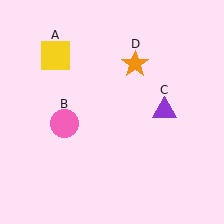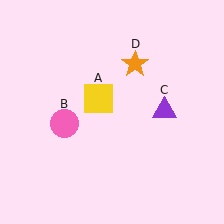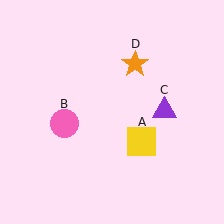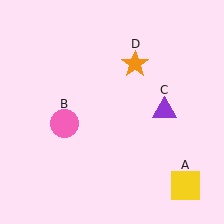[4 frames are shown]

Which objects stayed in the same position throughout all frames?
Pink circle (object B) and purple triangle (object C) and orange star (object D) remained stationary.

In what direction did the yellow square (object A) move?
The yellow square (object A) moved down and to the right.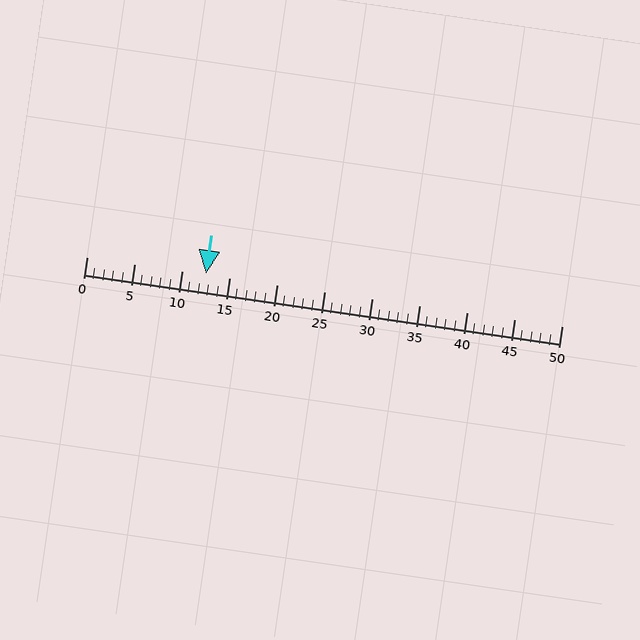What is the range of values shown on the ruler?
The ruler shows values from 0 to 50.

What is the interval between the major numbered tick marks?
The major tick marks are spaced 5 units apart.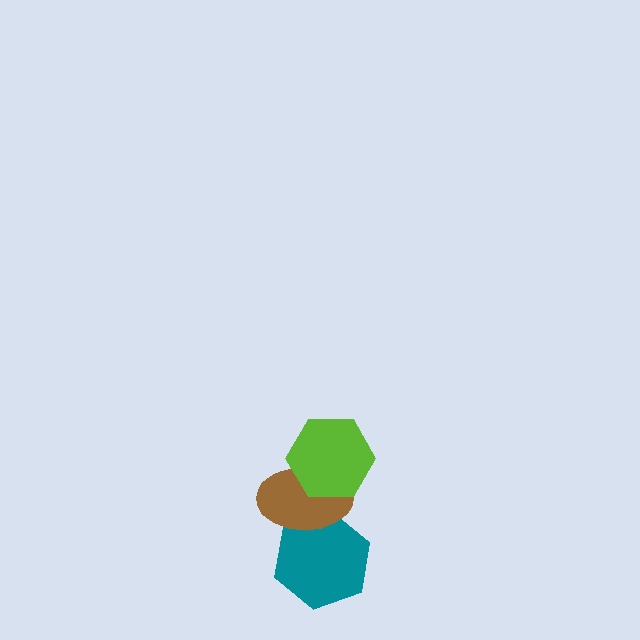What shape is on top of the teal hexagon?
The brown ellipse is on top of the teal hexagon.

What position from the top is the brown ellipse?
The brown ellipse is 2nd from the top.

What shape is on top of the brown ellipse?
The lime hexagon is on top of the brown ellipse.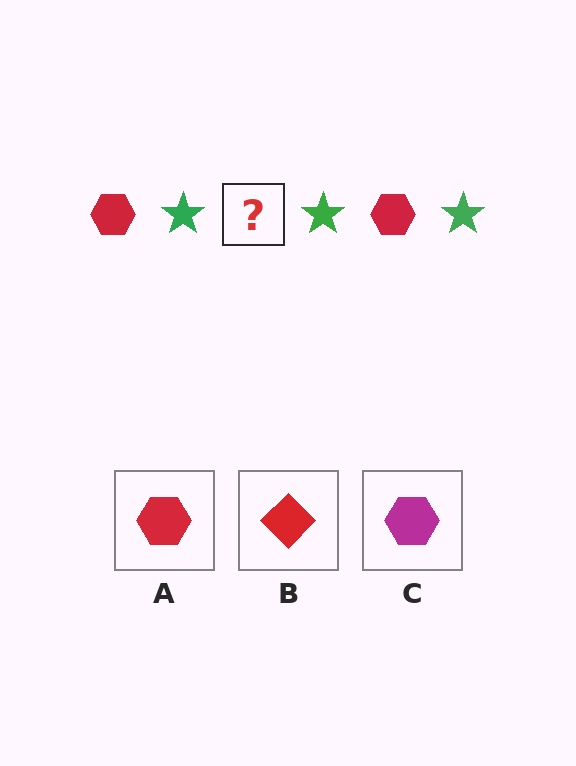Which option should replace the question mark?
Option A.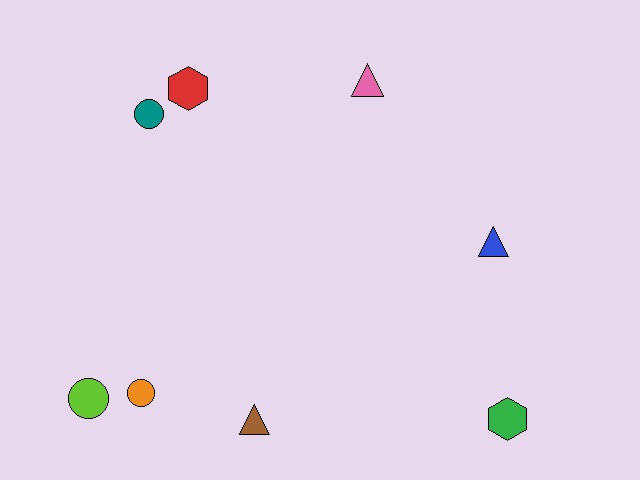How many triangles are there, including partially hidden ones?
There are 3 triangles.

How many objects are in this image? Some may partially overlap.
There are 8 objects.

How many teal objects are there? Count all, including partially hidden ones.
There is 1 teal object.